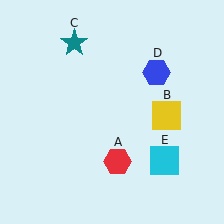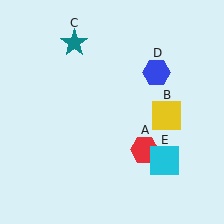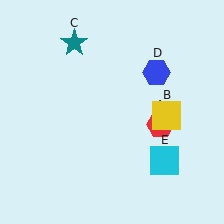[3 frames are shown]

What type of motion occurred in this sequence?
The red hexagon (object A) rotated counterclockwise around the center of the scene.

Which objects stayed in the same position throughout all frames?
Yellow square (object B) and teal star (object C) and blue hexagon (object D) and cyan square (object E) remained stationary.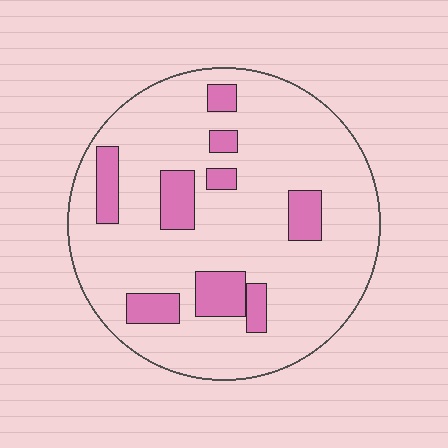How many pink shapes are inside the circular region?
9.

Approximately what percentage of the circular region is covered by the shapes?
Approximately 15%.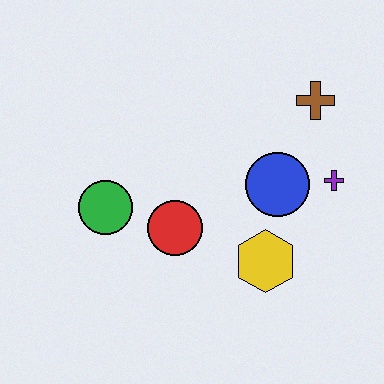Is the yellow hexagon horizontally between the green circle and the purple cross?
Yes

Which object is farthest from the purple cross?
The green circle is farthest from the purple cross.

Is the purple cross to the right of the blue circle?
Yes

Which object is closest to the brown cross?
The purple cross is closest to the brown cross.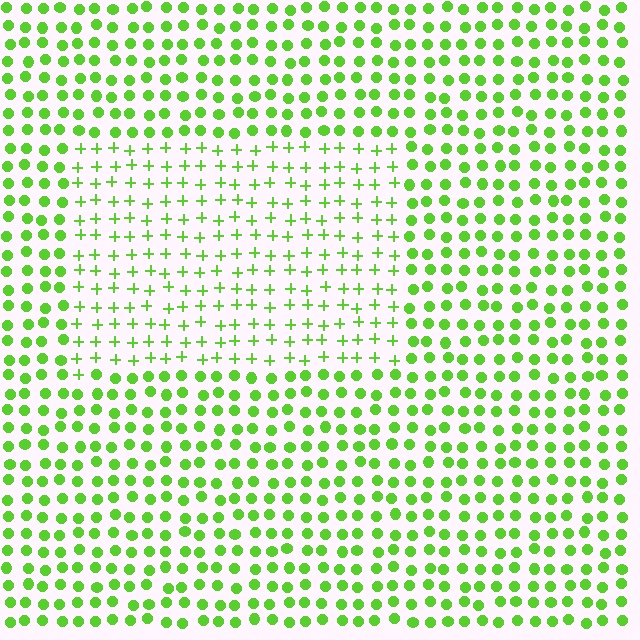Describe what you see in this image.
The image is filled with small lime elements arranged in a uniform grid. A rectangle-shaped region contains plus signs, while the surrounding area contains circles. The boundary is defined purely by the change in element shape.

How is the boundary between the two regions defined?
The boundary is defined by a change in element shape: plus signs inside vs. circles outside. All elements share the same color and spacing.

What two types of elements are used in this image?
The image uses plus signs inside the rectangle region and circles outside it.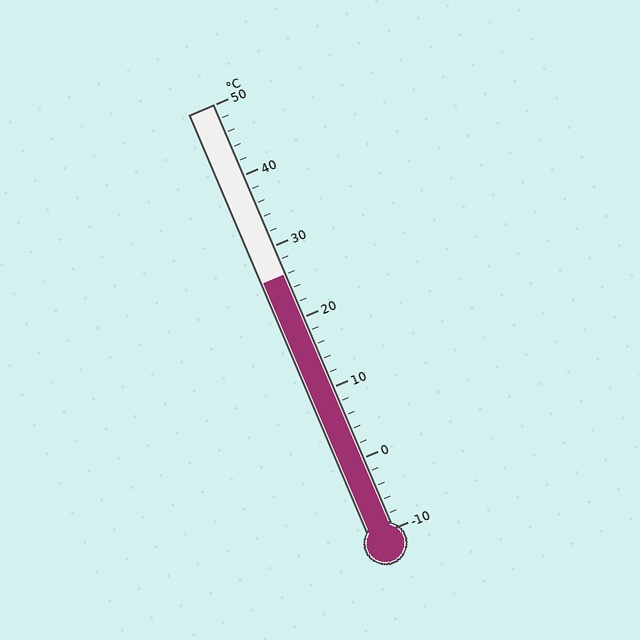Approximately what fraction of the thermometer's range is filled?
The thermometer is filled to approximately 60% of its range.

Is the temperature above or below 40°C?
The temperature is below 40°C.